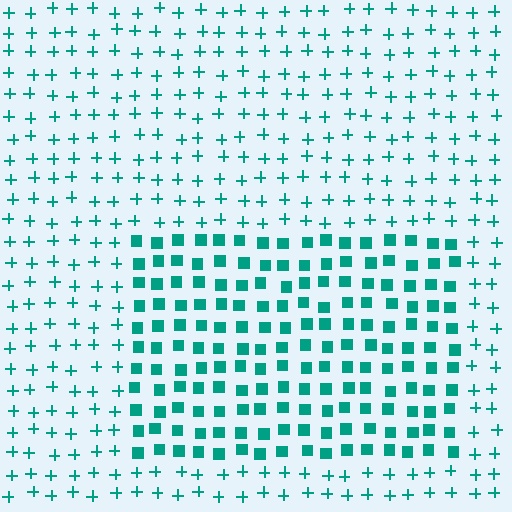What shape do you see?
I see a rectangle.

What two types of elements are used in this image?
The image uses squares inside the rectangle region and plus signs outside it.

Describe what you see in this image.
The image is filled with small teal elements arranged in a uniform grid. A rectangle-shaped region contains squares, while the surrounding area contains plus signs. The boundary is defined purely by the change in element shape.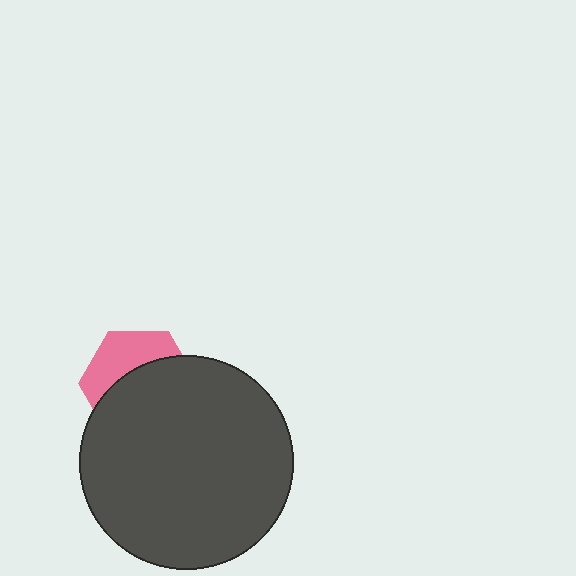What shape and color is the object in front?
The object in front is a dark gray circle.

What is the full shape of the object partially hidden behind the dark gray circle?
The partially hidden object is a pink hexagon.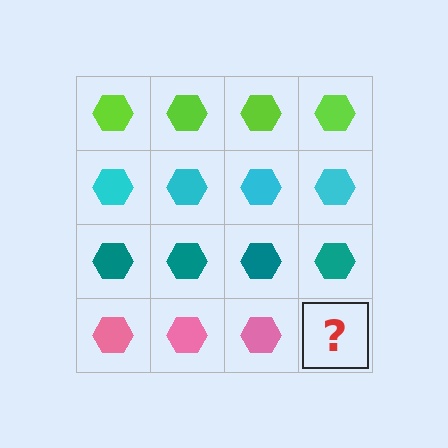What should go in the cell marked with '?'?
The missing cell should contain a pink hexagon.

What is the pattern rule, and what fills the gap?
The rule is that each row has a consistent color. The gap should be filled with a pink hexagon.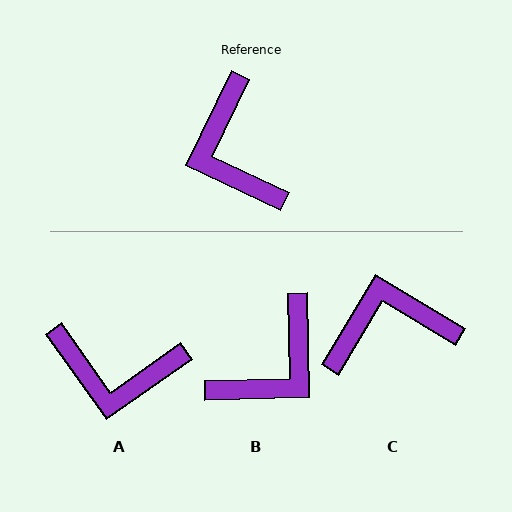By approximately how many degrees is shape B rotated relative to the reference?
Approximately 117 degrees counter-clockwise.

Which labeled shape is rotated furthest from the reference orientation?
B, about 117 degrees away.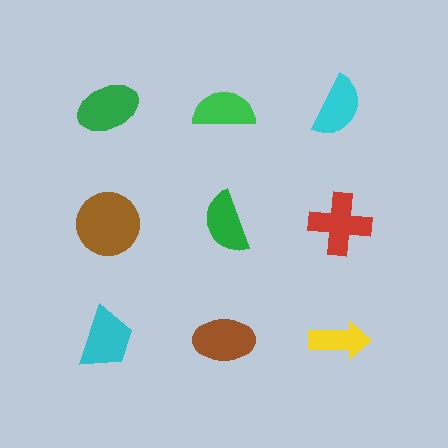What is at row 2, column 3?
A red cross.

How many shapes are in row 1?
3 shapes.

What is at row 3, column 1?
A cyan trapezoid.